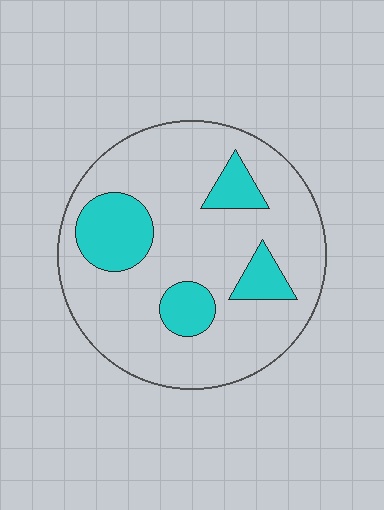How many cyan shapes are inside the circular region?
4.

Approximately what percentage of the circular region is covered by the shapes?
Approximately 20%.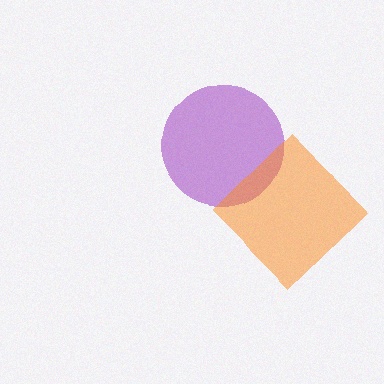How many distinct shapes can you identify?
There are 2 distinct shapes: a purple circle, an orange diamond.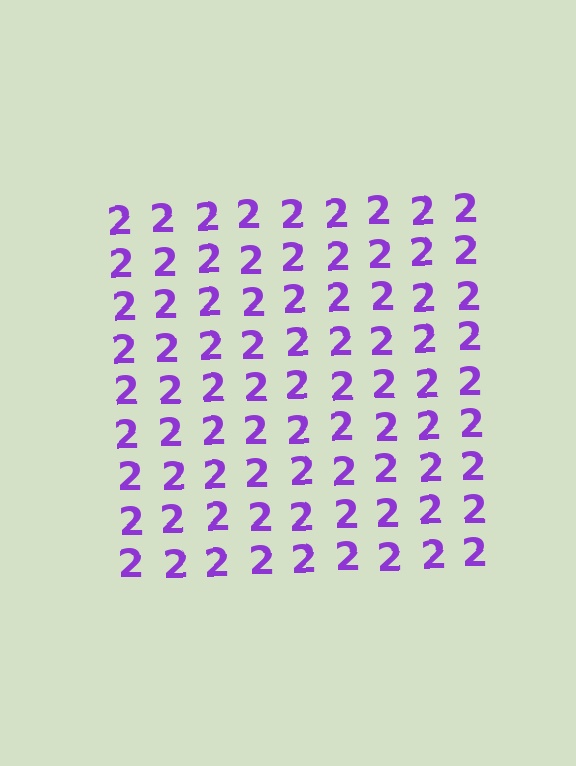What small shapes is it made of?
It is made of small digit 2's.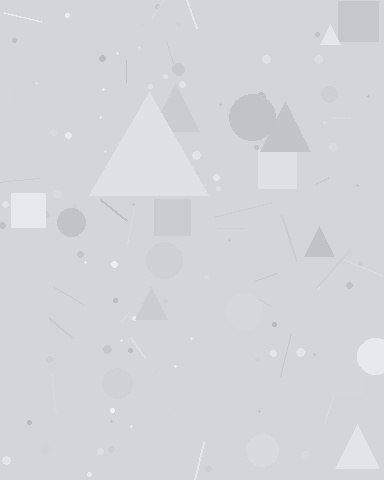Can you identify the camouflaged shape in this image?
The camouflaged shape is a triangle.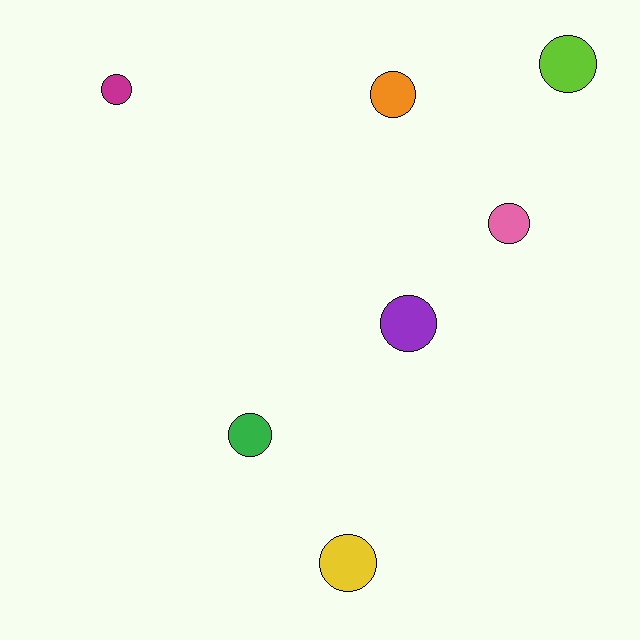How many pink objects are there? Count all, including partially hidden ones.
There is 1 pink object.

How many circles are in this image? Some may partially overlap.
There are 7 circles.